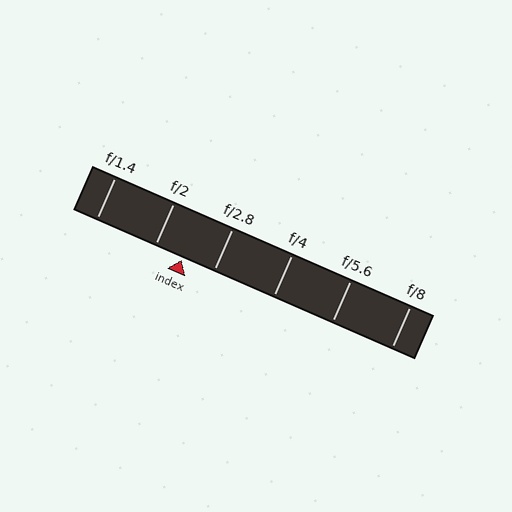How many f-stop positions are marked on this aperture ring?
There are 6 f-stop positions marked.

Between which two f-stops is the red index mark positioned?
The index mark is between f/2 and f/2.8.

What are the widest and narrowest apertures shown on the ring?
The widest aperture shown is f/1.4 and the narrowest is f/8.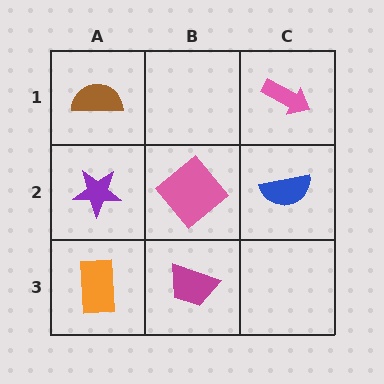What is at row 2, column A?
A purple star.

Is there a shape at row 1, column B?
No, that cell is empty.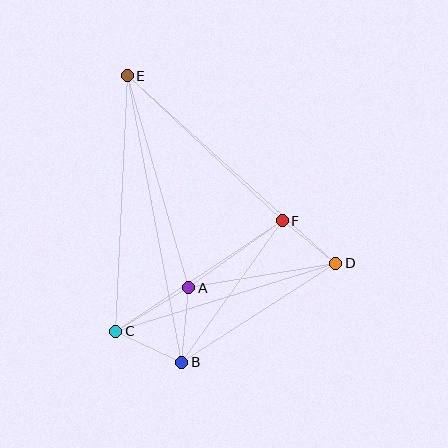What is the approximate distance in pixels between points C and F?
The distance between C and F is approximately 199 pixels.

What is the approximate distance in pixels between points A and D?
The distance between A and D is approximately 149 pixels.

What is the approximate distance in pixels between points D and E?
The distance between D and E is approximately 281 pixels.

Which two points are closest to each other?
Points D and F are closest to each other.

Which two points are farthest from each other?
Points B and E are farthest from each other.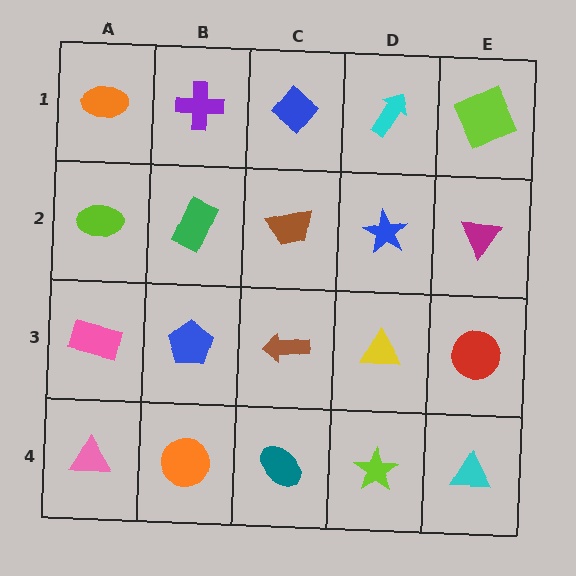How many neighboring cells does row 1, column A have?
2.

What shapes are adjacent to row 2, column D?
A cyan arrow (row 1, column D), a yellow triangle (row 3, column D), a brown trapezoid (row 2, column C), a magenta triangle (row 2, column E).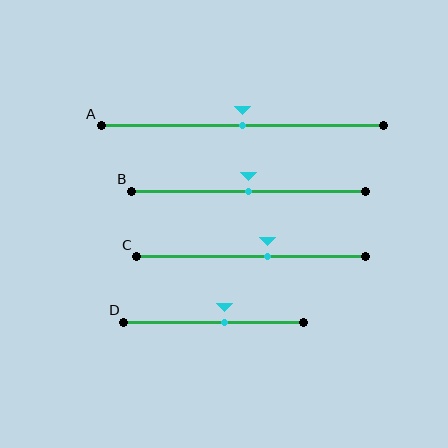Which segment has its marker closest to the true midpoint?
Segment A has its marker closest to the true midpoint.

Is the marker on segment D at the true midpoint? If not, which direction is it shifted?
No, the marker on segment D is shifted to the right by about 6% of the segment length.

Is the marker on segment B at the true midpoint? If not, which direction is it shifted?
Yes, the marker on segment B is at the true midpoint.